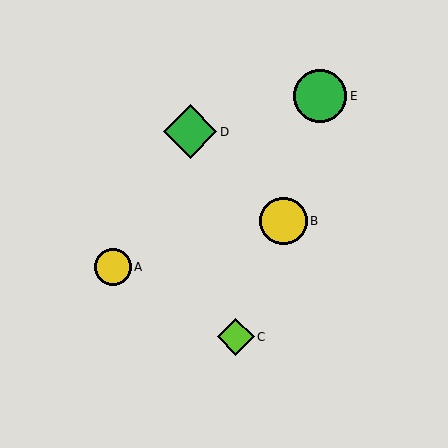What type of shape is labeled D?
Shape D is a green diamond.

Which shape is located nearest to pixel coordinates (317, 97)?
The green circle (labeled E) at (320, 96) is nearest to that location.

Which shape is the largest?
The green diamond (labeled D) is the largest.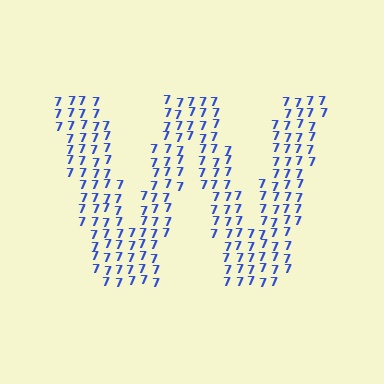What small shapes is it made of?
It is made of small digit 7's.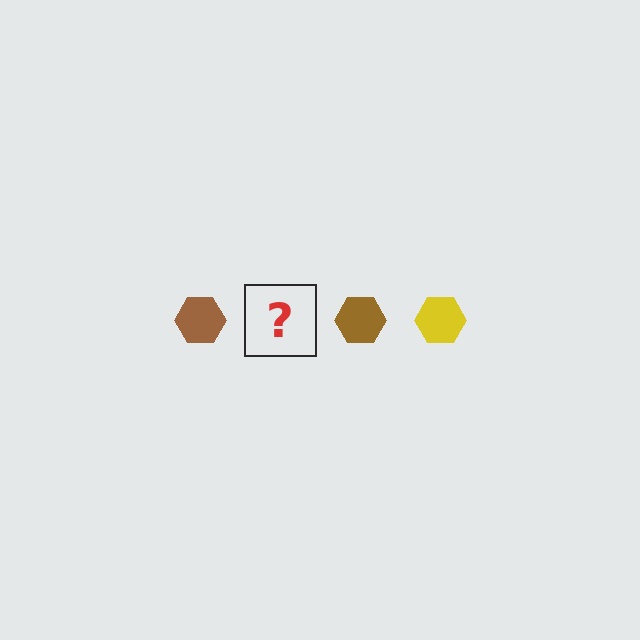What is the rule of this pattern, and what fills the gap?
The rule is that the pattern cycles through brown, yellow hexagons. The gap should be filled with a yellow hexagon.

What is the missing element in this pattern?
The missing element is a yellow hexagon.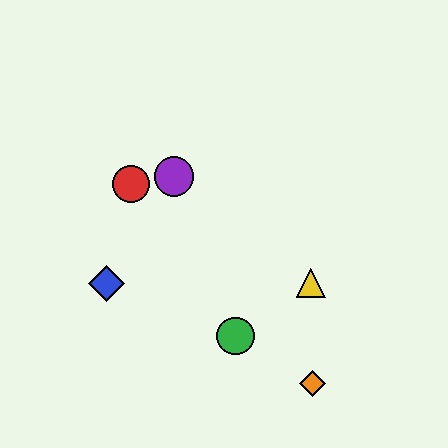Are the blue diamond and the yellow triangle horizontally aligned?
Yes, both are at y≈283.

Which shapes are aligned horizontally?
The blue diamond, the yellow triangle are aligned horizontally.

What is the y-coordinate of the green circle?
The green circle is at y≈336.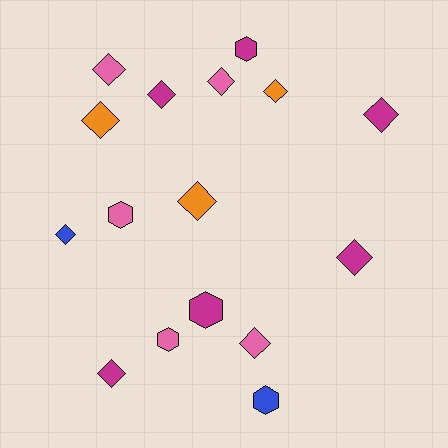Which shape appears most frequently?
Diamond, with 11 objects.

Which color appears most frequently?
Magenta, with 6 objects.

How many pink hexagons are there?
There are 2 pink hexagons.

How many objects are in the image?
There are 16 objects.